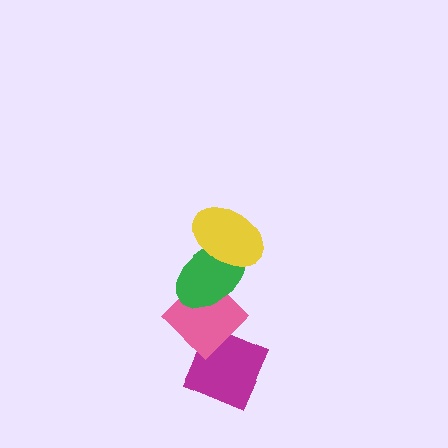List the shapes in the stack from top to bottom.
From top to bottom: the yellow ellipse, the green ellipse, the pink diamond, the magenta diamond.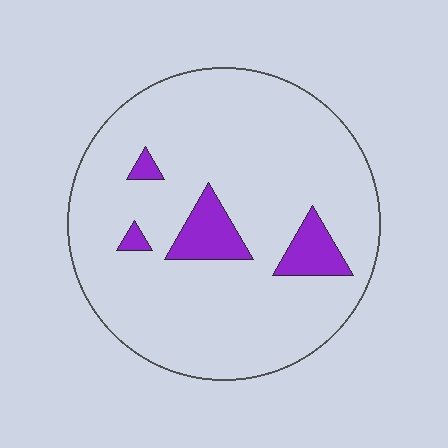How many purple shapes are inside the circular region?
4.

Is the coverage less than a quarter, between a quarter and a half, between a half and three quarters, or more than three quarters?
Less than a quarter.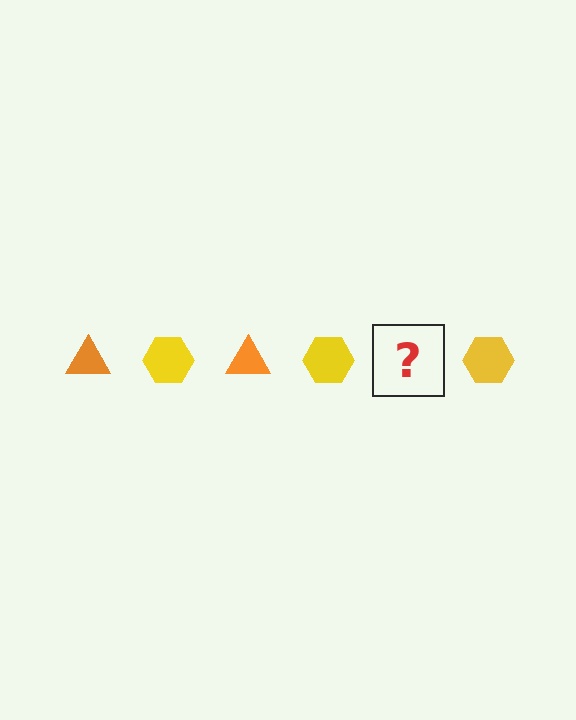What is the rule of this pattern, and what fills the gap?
The rule is that the pattern alternates between orange triangle and yellow hexagon. The gap should be filled with an orange triangle.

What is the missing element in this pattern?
The missing element is an orange triangle.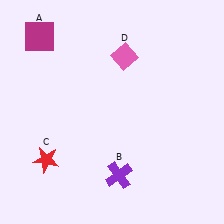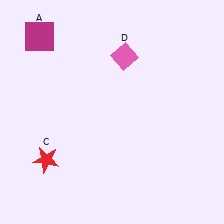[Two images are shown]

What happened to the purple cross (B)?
The purple cross (B) was removed in Image 2. It was in the bottom-right area of Image 1.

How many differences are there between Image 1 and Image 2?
There is 1 difference between the two images.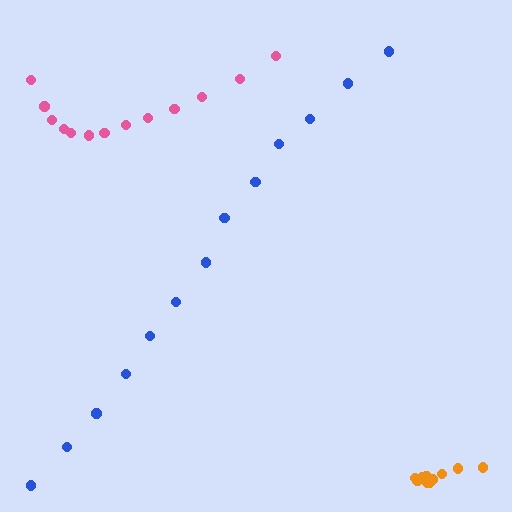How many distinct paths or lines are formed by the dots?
There are 3 distinct paths.